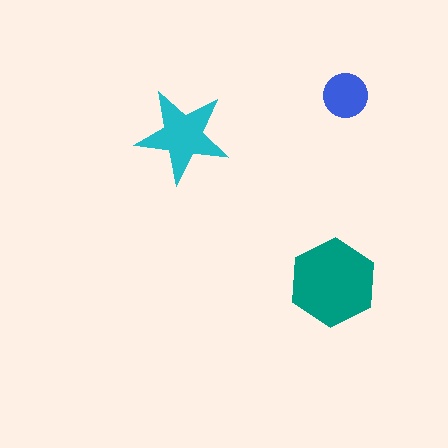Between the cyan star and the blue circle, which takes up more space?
The cyan star.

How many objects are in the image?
There are 3 objects in the image.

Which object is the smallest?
The blue circle.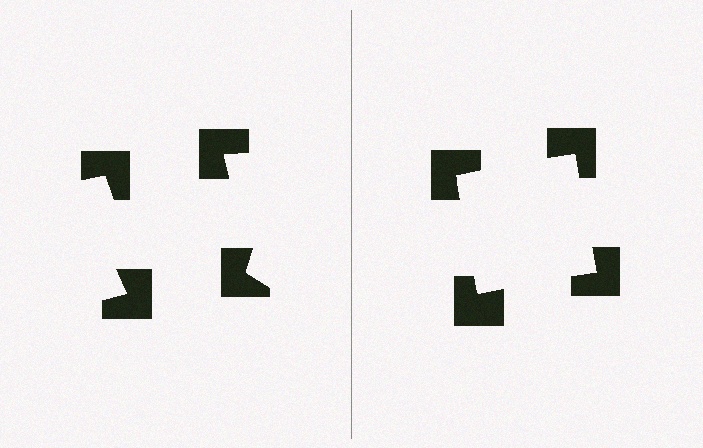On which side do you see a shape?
An illusory square appears on the right side. On the left side the wedge cuts are rotated, so no coherent shape forms.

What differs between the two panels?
The notched squares are positioned identically on both sides; only the wedge orientations differ. On the right they align to a square; on the left they are misaligned.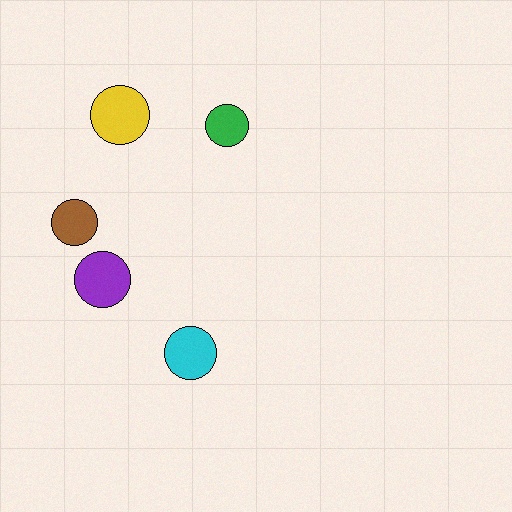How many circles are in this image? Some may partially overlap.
There are 5 circles.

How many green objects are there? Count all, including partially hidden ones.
There is 1 green object.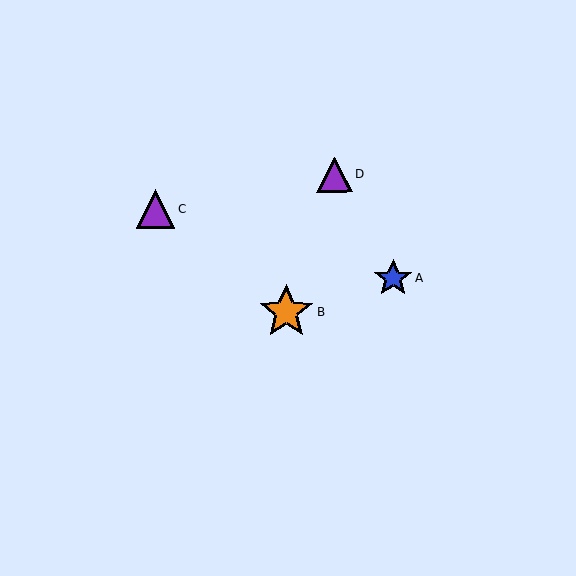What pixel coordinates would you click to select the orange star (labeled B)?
Click at (286, 312) to select the orange star B.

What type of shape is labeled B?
Shape B is an orange star.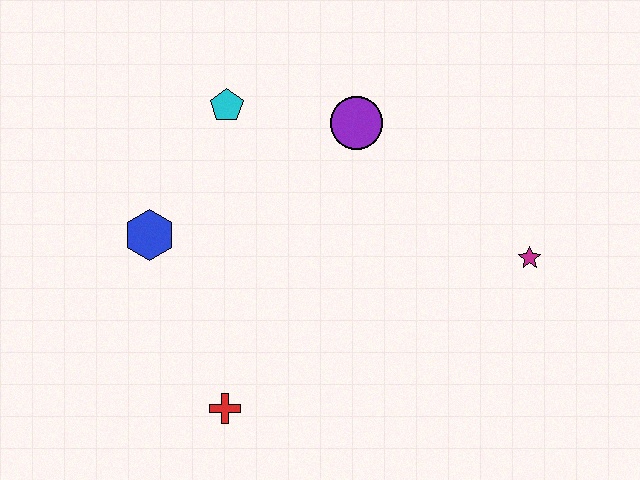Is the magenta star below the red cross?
No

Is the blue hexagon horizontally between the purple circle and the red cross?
No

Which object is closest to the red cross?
The blue hexagon is closest to the red cross.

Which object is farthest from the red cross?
The magenta star is farthest from the red cross.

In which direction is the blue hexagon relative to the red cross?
The blue hexagon is above the red cross.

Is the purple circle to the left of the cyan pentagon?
No